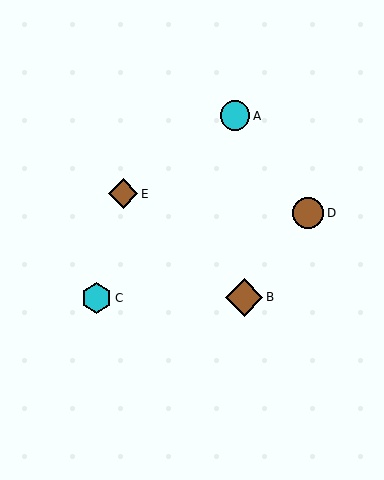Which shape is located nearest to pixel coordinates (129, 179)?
The brown diamond (labeled E) at (123, 194) is nearest to that location.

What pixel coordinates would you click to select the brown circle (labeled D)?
Click at (308, 213) to select the brown circle D.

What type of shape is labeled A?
Shape A is a cyan circle.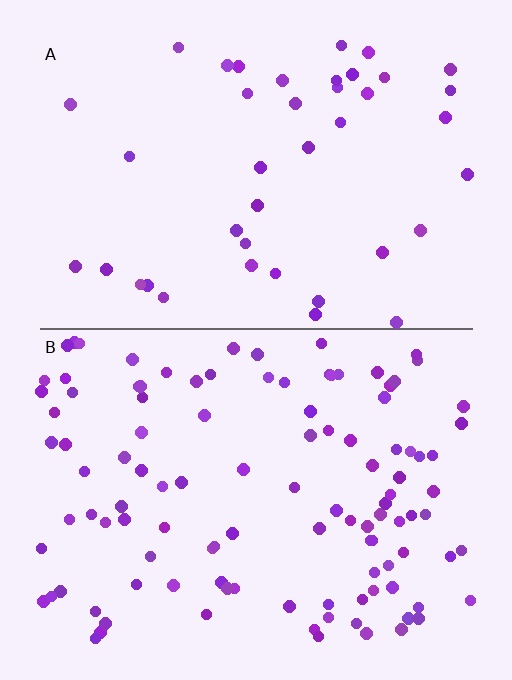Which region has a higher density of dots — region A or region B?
B (the bottom).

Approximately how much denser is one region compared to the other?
Approximately 2.7× — region B over region A.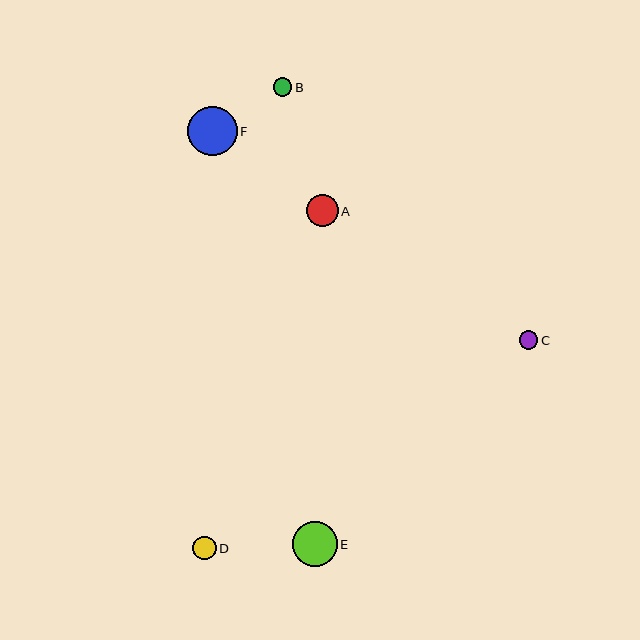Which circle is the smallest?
Circle C is the smallest with a size of approximately 18 pixels.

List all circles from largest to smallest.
From largest to smallest: F, E, A, D, B, C.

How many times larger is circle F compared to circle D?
Circle F is approximately 2.1 times the size of circle D.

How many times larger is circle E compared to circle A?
Circle E is approximately 1.4 times the size of circle A.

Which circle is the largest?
Circle F is the largest with a size of approximately 50 pixels.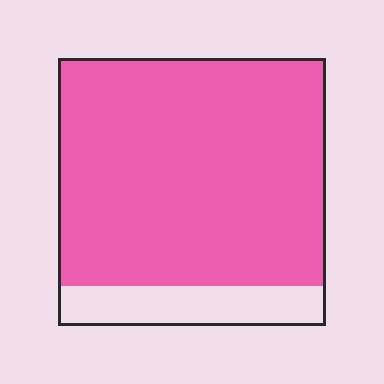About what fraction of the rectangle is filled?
About five sixths (5/6).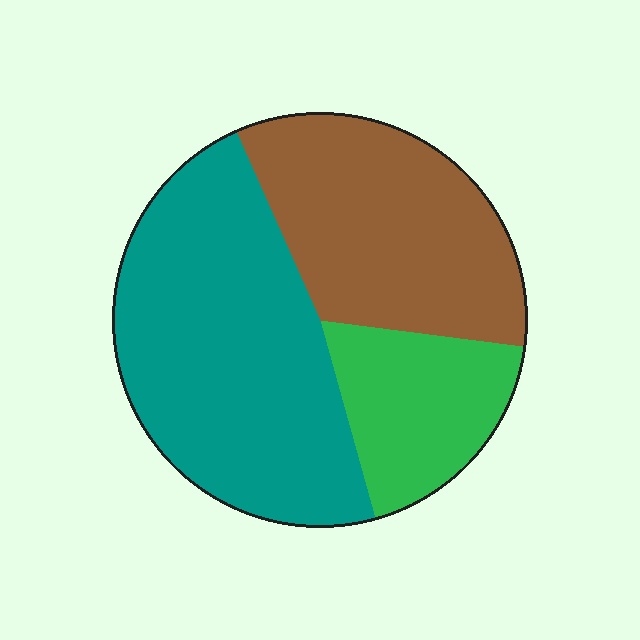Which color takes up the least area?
Green, at roughly 20%.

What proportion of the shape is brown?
Brown covers around 35% of the shape.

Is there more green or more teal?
Teal.